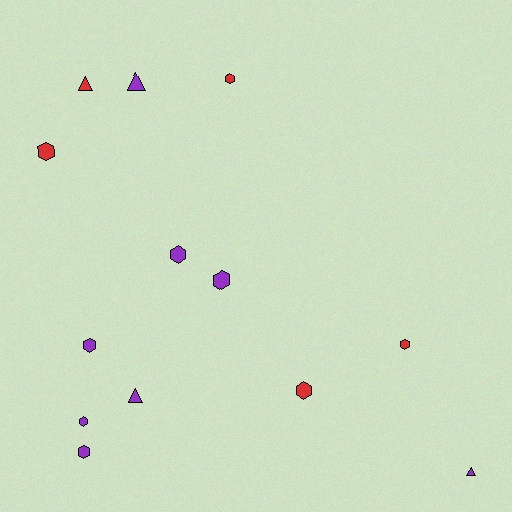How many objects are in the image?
There are 13 objects.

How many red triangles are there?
There is 1 red triangle.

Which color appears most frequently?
Purple, with 8 objects.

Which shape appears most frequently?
Hexagon, with 9 objects.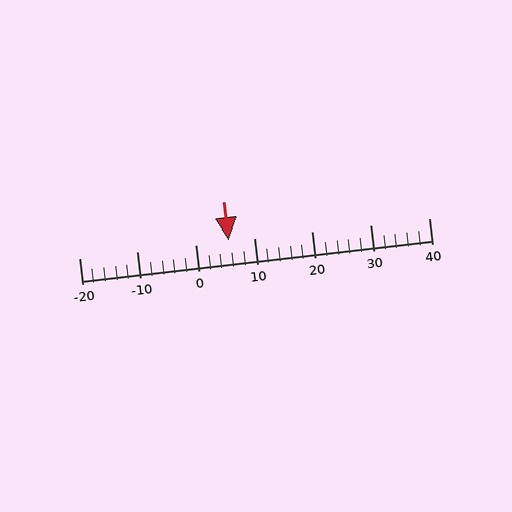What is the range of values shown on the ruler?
The ruler shows values from -20 to 40.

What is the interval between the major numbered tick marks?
The major tick marks are spaced 10 units apart.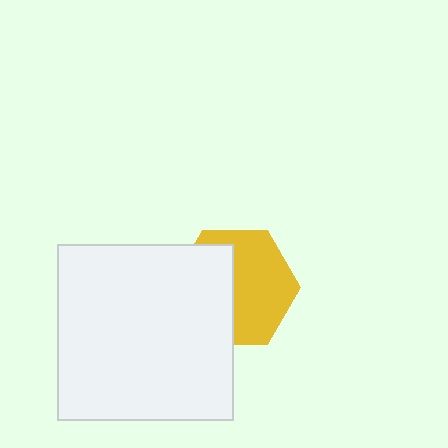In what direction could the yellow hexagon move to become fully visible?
The yellow hexagon could move right. That would shift it out from behind the white square entirely.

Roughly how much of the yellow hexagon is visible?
About half of it is visible (roughly 56%).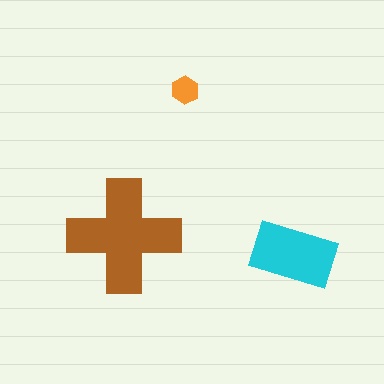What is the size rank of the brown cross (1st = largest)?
1st.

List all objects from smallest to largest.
The orange hexagon, the cyan rectangle, the brown cross.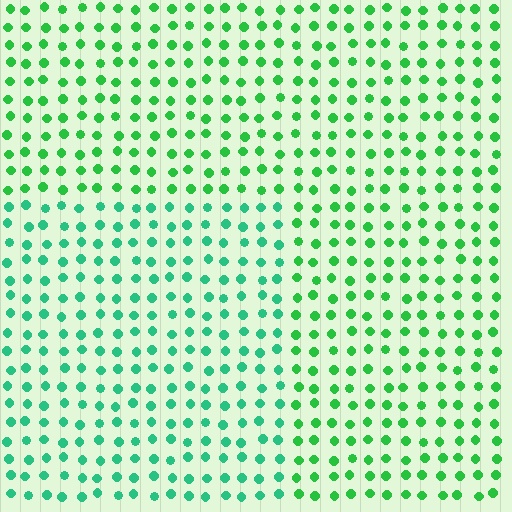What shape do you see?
I see a rectangle.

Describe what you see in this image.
The image is filled with small green elements in a uniform arrangement. A rectangle-shaped region is visible where the elements are tinted to a slightly different hue, forming a subtle color boundary.